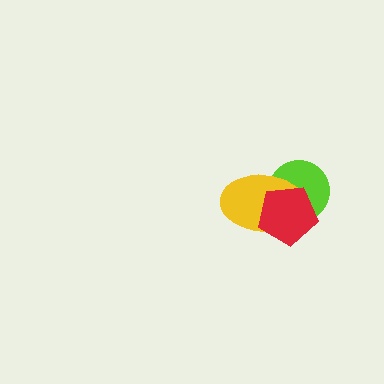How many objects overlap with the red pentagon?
2 objects overlap with the red pentagon.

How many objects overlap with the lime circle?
2 objects overlap with the lime circle.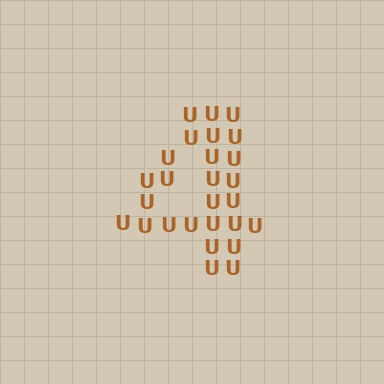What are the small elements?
The small elements are letter U's.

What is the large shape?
The large shape is the digit 4.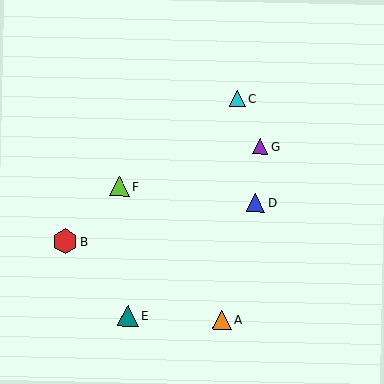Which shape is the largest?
The red hexagon (labeled B) is the largest.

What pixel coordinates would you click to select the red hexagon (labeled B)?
Click at (65, 241) to select the red hexagon B.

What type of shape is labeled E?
Shape E is a teal triangle.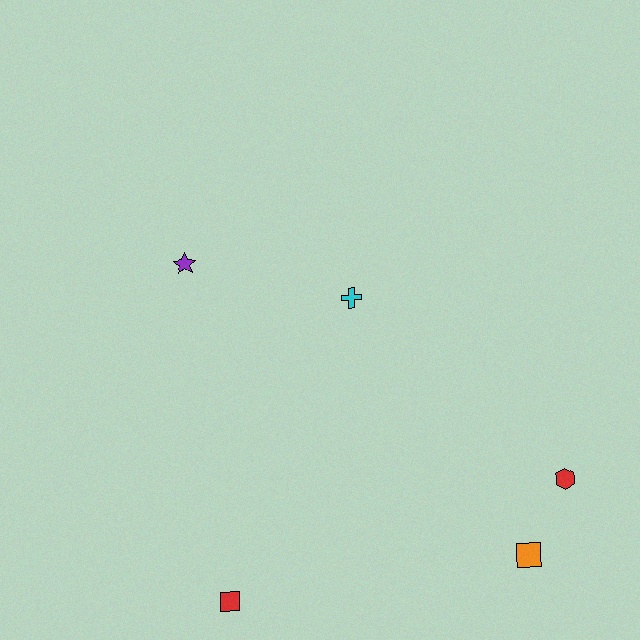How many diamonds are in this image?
There are no diamonds.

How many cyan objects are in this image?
There is 1 cyan object.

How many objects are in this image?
There are 5 objects.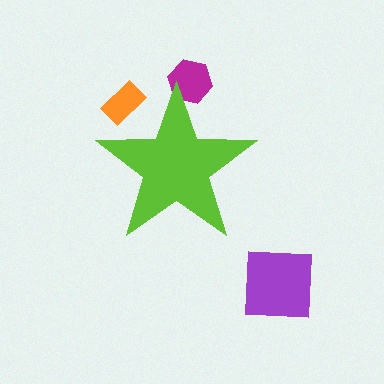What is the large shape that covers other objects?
A lime star.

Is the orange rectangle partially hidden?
Yes, the orange rectangle is partially hidden behind the lime star.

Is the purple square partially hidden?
No, the purple square is fully visible.